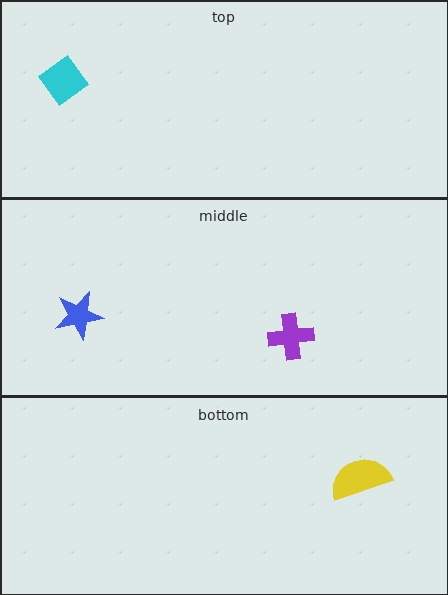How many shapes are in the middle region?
2.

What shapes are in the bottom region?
The yellow semicircle.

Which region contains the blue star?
The middle region.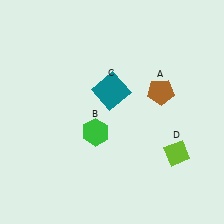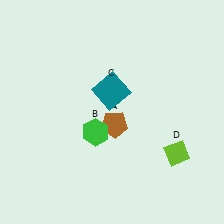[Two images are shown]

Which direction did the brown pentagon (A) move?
The brown pentagon (A) moved left.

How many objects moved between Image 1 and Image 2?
1 object moved between the two images.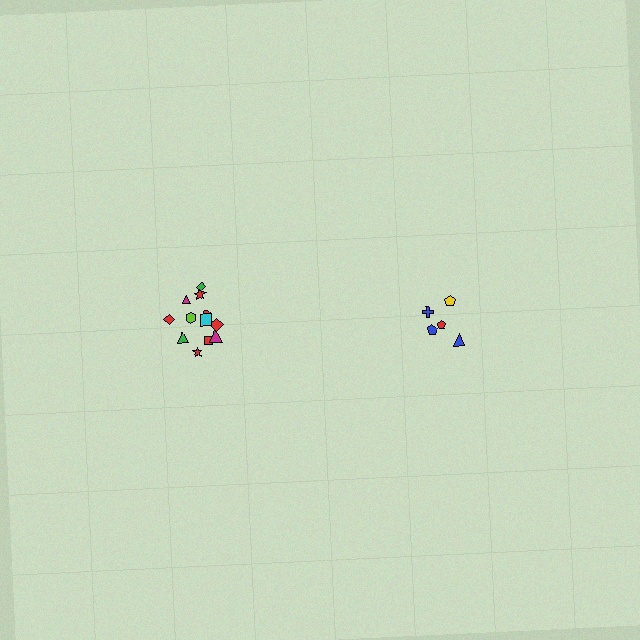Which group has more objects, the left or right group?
The left group.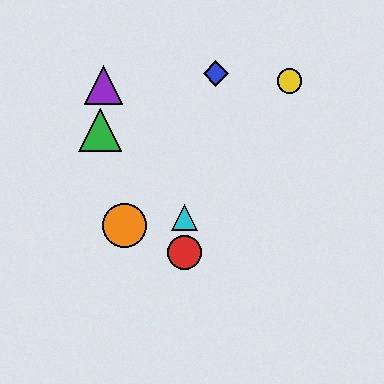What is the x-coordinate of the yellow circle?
The yellow circle is at x≈289.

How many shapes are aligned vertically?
2 shapes (the red circle, the cyan triangle) are aligned vertically.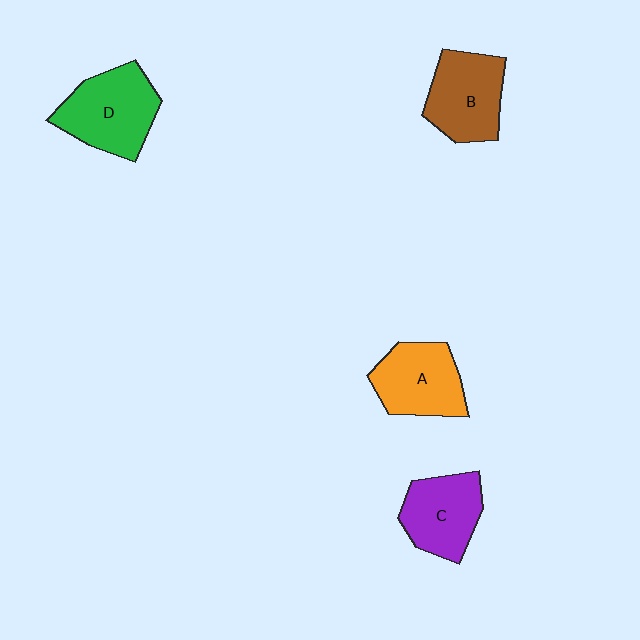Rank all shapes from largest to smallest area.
From largest to smallest: D (green), B (brown), A (orange), C (purple).